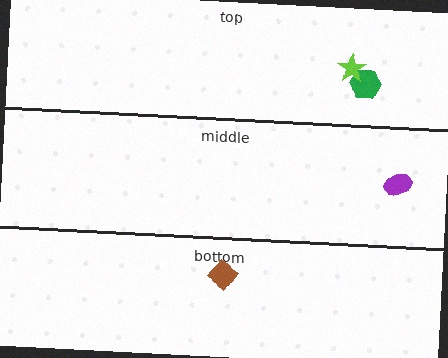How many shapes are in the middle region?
1.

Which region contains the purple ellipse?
The middle region.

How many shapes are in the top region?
2.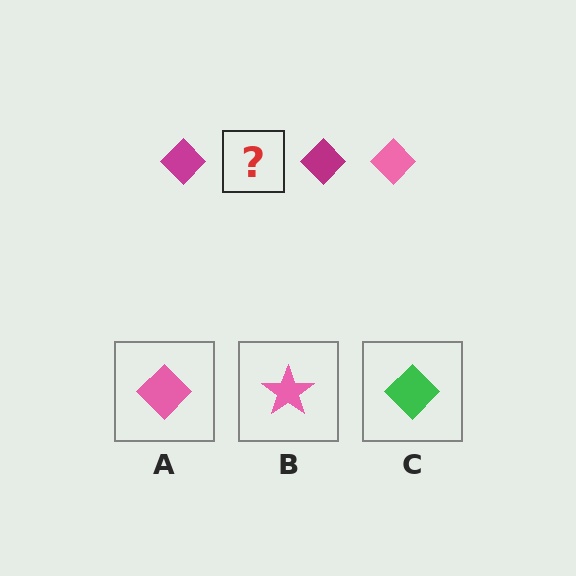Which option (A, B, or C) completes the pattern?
A.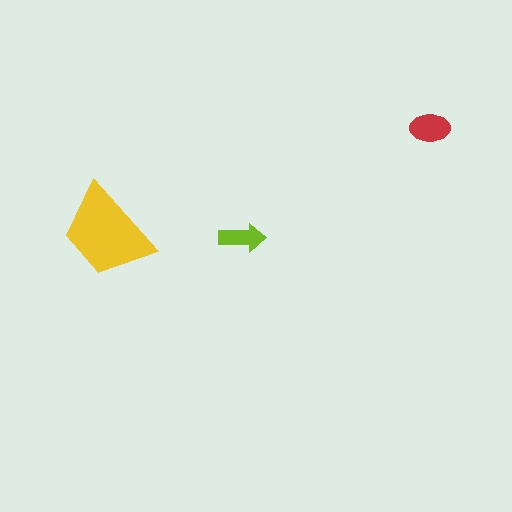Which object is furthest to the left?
The yellow trapezoid is leftmost.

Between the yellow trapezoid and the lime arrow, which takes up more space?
The yellow trapezoid.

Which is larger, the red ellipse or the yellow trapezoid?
The yellow trapezoid.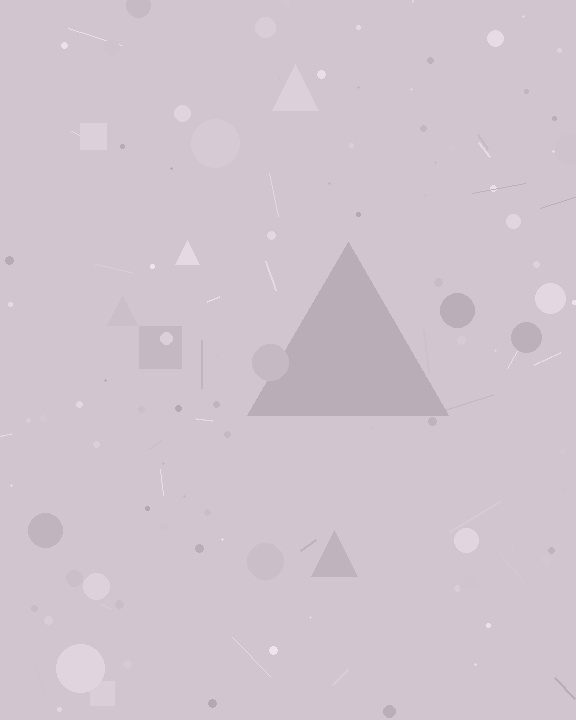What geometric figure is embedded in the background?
A triangle is embedded in the background.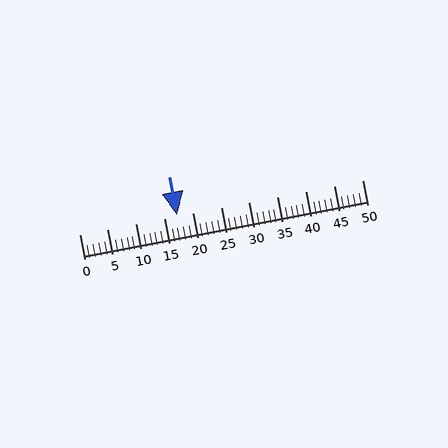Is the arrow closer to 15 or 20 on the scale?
The arrow is closer to 15.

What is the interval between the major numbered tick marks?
The major tick marks are spaced 5 units apart.